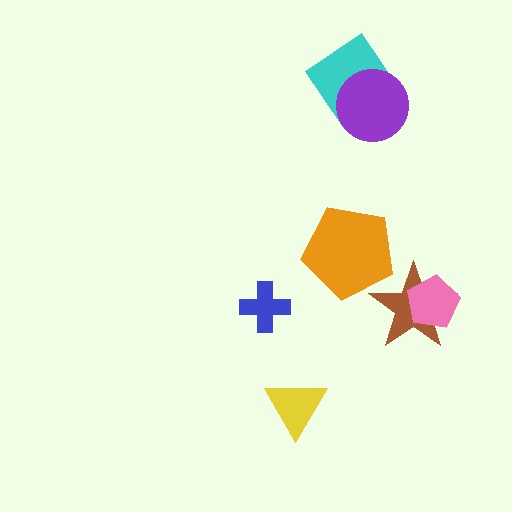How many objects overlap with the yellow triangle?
0 objects overlap with the yellow triangle.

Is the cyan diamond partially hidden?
Yes, it is partially covered by another shape.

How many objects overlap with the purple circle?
1 object overlaps with the purple circle.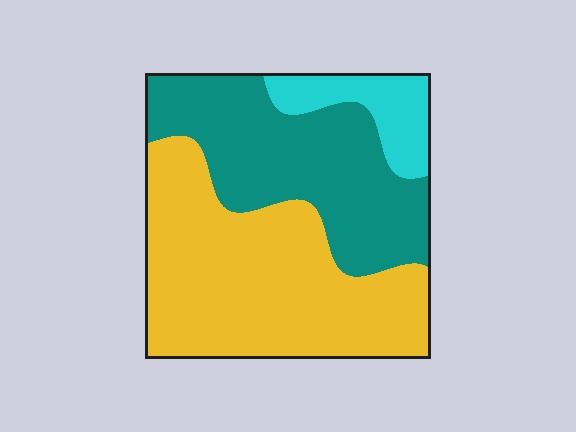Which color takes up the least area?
Cyan, at roughly 10%.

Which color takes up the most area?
Yellow, at roughly 50%.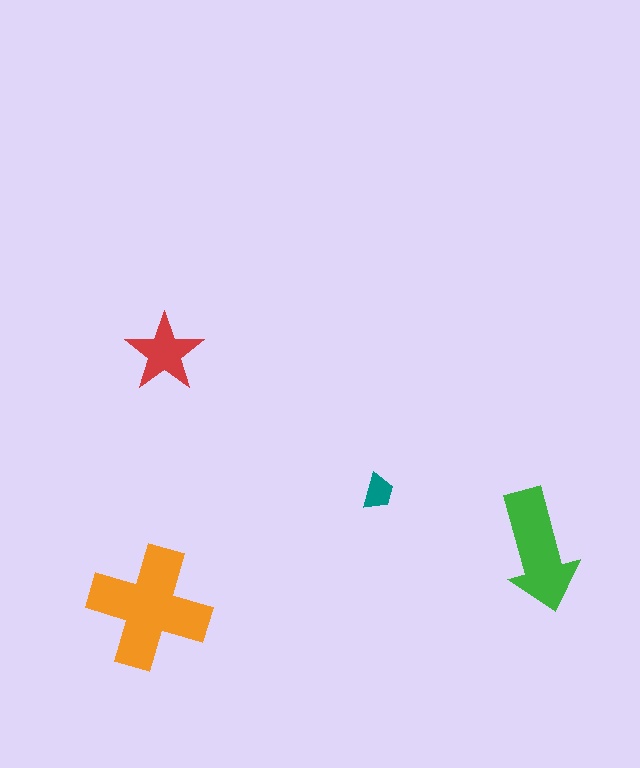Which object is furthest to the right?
The green arrow is rightmost.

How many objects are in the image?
There are 4 objects in the image.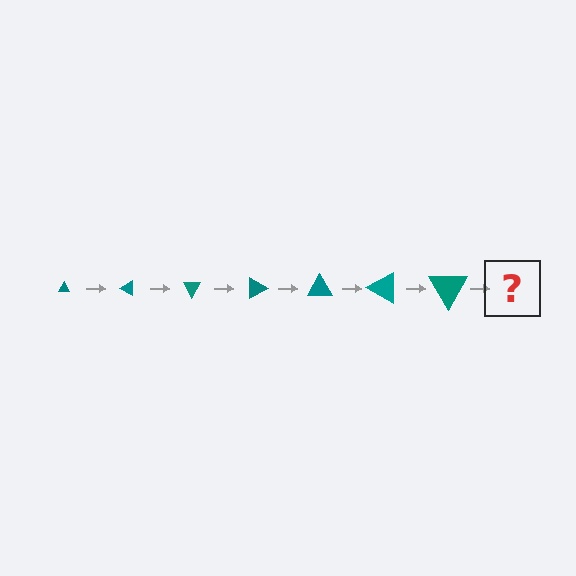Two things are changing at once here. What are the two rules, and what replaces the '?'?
The two rules are that the triangle grows larger each step and it rotates 30 degrees each step. The '?' should be a triangle, larger than the previous one and rotated 210 degrees from the start.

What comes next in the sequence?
The next element should be a triangle, larger than the previous one and rotated 210 degrees from the start.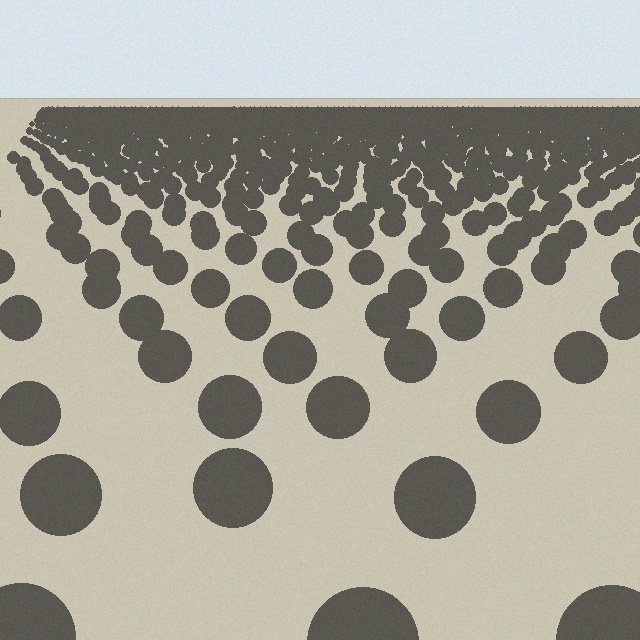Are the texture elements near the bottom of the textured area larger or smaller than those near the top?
Larger. Near the bottom, elements are closer to the viewer and appear at a bigger on-screen size.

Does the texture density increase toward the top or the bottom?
Density increases toward the top.